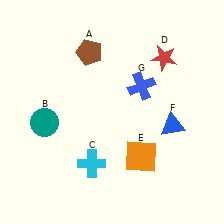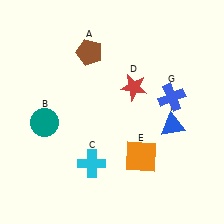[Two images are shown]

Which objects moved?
The objects that moved are: the red star (D), the blue cross (G).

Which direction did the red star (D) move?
The red star (D) moved left.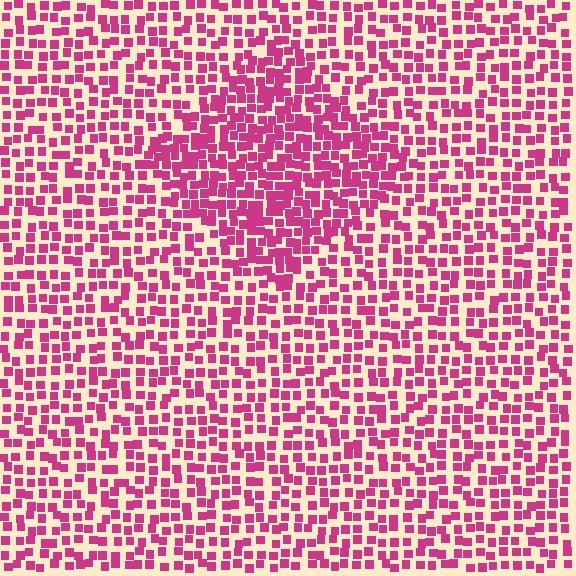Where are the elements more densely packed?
The elements are more densely packed inside the diamond boundary.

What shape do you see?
I see a diamond.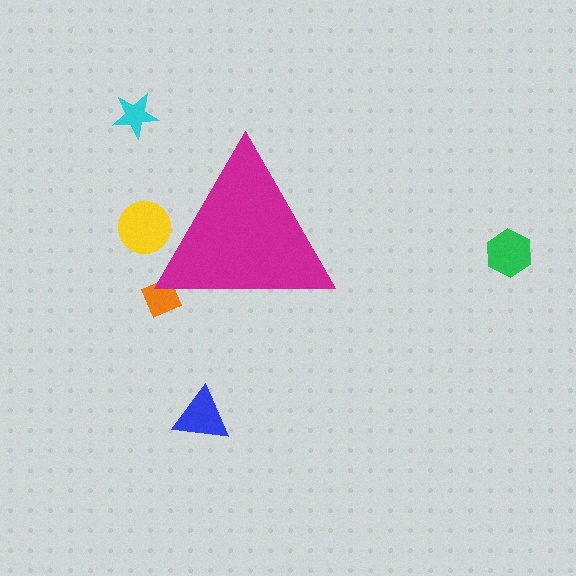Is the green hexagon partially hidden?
No, the green hexagon is fully visible.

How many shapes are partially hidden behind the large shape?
2 shapes are partially hidden.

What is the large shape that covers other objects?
A magenta triangle.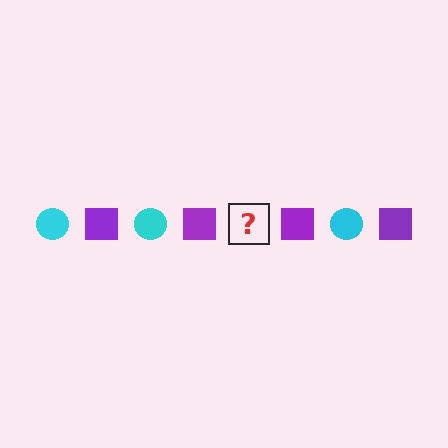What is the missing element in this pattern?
The missing element is a cyan circle.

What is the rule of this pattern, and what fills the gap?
The rule is that the pattern alternates between cyan circle and purple square. The gap should be filled with a cyan circle.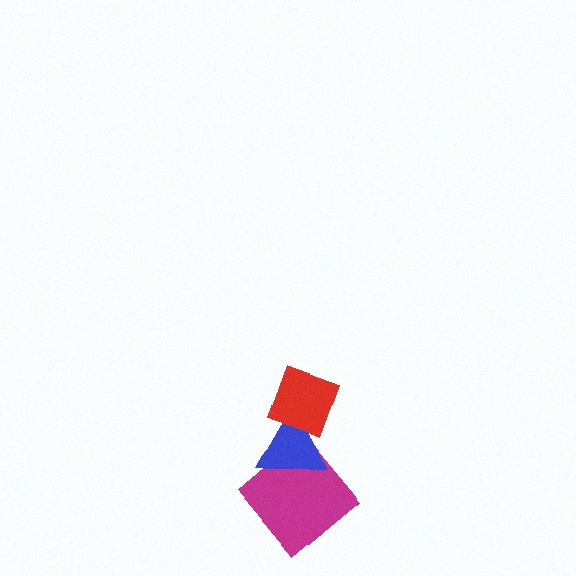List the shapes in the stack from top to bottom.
From top to bottom: the red diamond, the blue triangle, the magenta diamond.